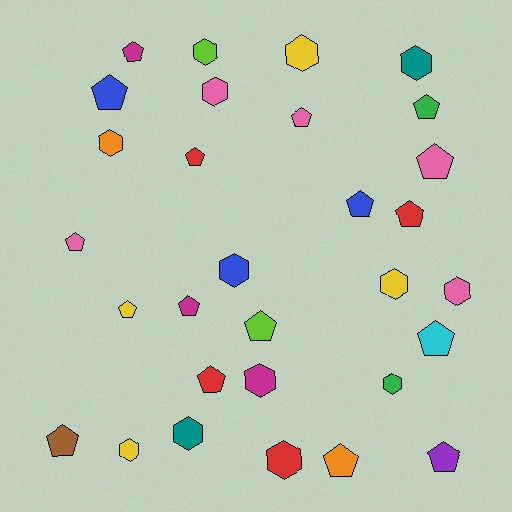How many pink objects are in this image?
There are 5 pink objects.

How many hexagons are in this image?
There are 13 hexagons.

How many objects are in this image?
There are 30 objects.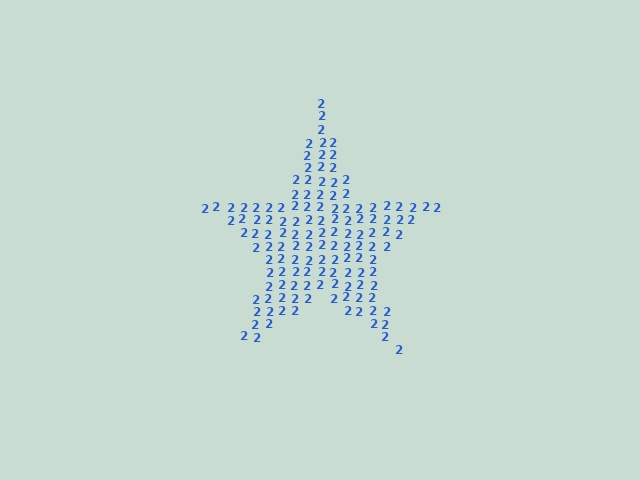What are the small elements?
The small elements are digit 2's.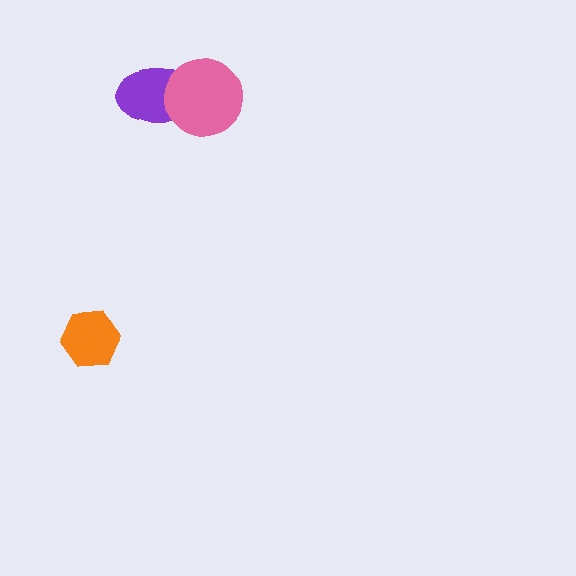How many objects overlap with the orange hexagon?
0 objects overlap with the orange hexagon.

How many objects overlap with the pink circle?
1 object overlaps with the pink circle.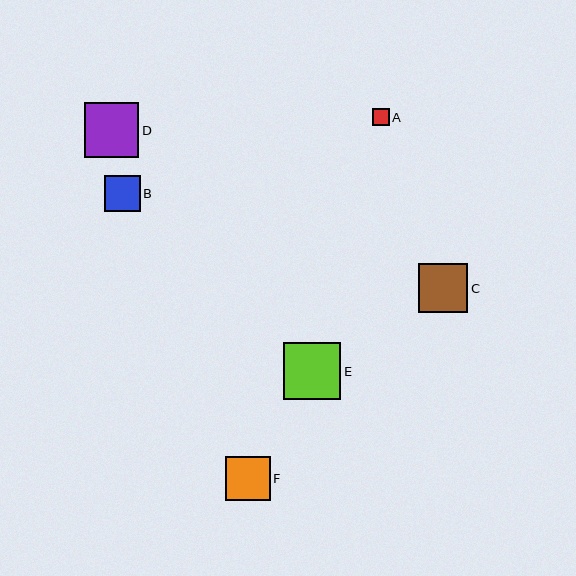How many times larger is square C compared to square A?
Square C is approximately 2.9 times the size of square A.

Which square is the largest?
Square E is the largest with a size of approximately 57 pixels.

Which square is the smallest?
Square A is the smallest with a size of approximately 17 pixels.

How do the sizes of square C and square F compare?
Square C and square F are approximately the same size.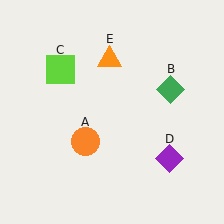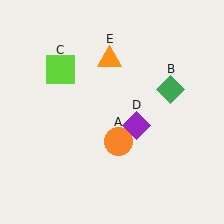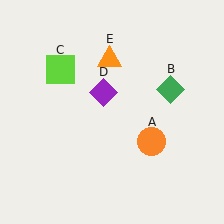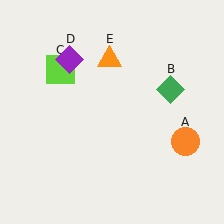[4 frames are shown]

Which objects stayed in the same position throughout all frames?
Green diamond (object B) and lime square (object C) and orange triangle (object E) remained stationary.